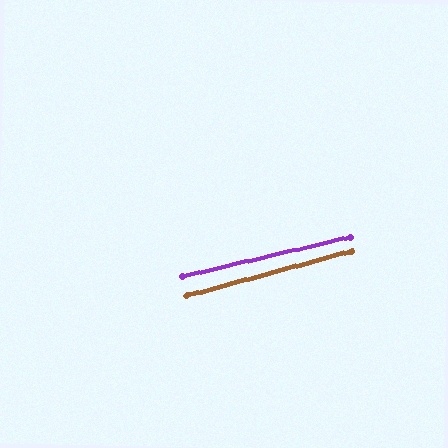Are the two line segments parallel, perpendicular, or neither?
Parallel — their directions differ by only 1.7°.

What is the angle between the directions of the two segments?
Approximately 2 degrees.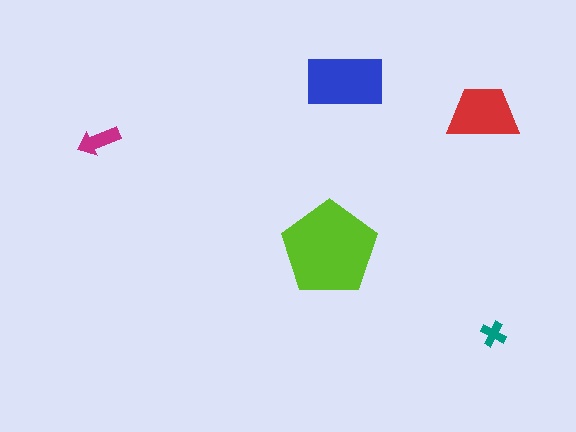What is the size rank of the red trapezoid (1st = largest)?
3rd.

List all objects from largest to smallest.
The lime pentagon, the blue rectangle, the red trapezoid, the magenta arrow, the teal cross.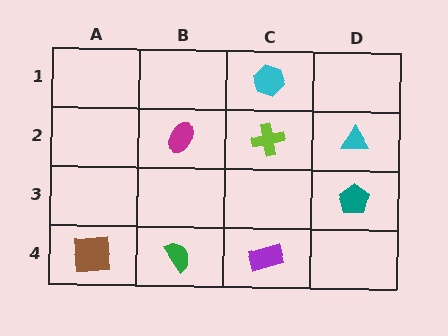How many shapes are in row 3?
1 shape.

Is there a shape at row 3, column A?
No, that cell is empty.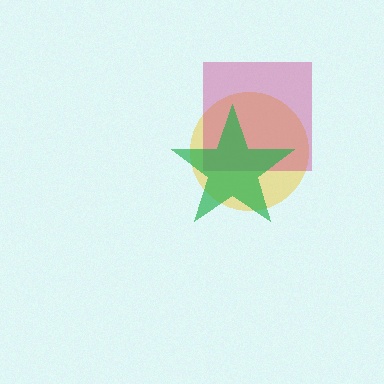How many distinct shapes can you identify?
There are 3 distinct shapes: a yellow circle, a magenta square, a green star.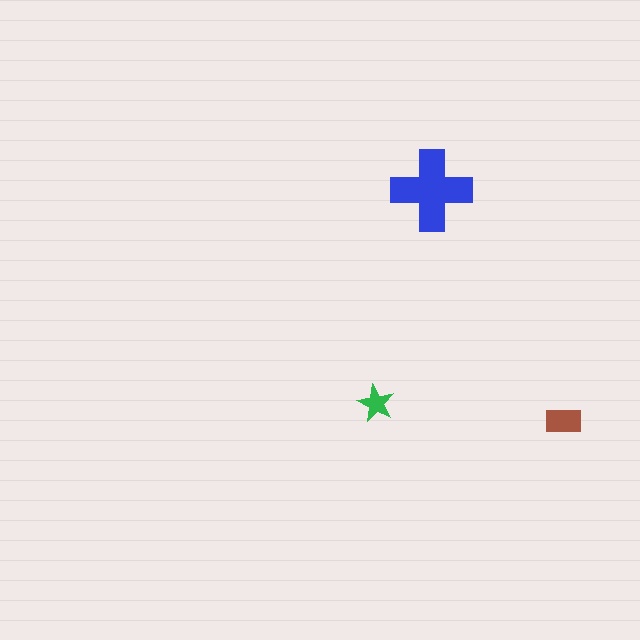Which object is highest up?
The blue cross is topmost.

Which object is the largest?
The blue cross.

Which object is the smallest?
The green star.